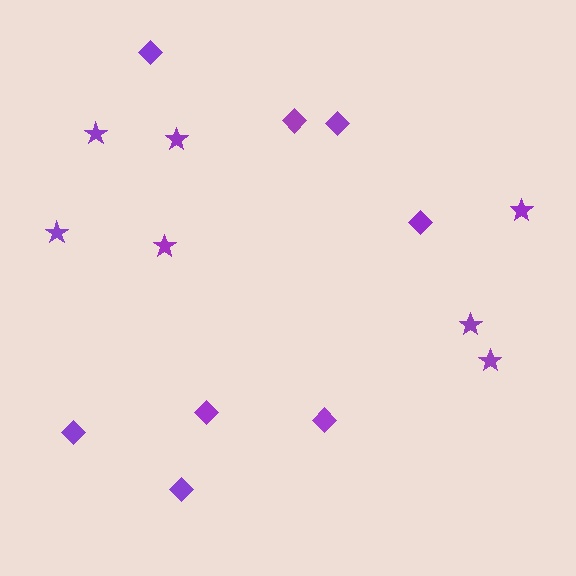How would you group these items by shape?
There are 2 groups: one group of stars (7) and one group of diamonds (8).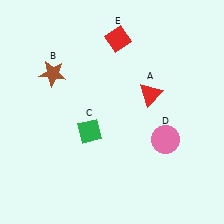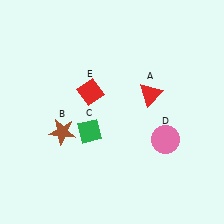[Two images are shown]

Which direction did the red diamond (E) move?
The red diamond (E) moved down.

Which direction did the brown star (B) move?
The brown star (B) moved down.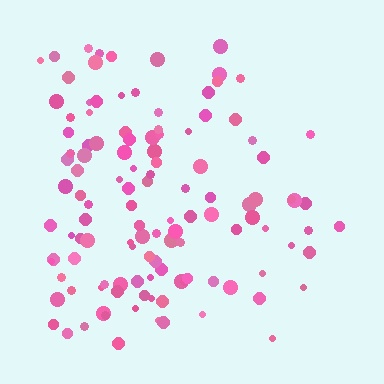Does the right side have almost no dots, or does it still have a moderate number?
Still a moderate number, just noticeably fewer than the left.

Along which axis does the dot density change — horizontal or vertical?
Horizontal.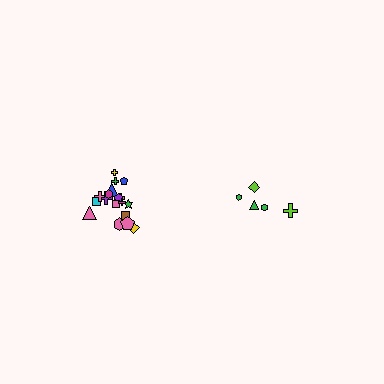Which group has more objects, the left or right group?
The left group.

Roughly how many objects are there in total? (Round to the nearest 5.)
Roughly 25 objects in total.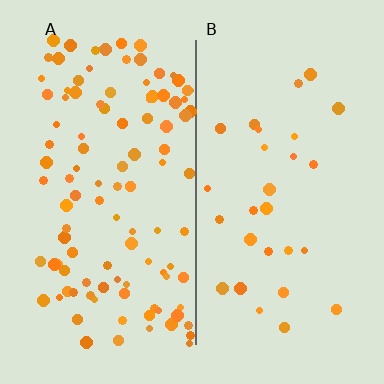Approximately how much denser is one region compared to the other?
Approximately 3.8× — region A over region B.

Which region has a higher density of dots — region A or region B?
A (the left).